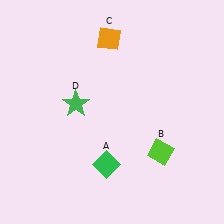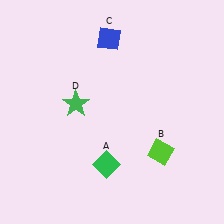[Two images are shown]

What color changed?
The diamond (C) changed from orange in Image 1 to blue in Image 2.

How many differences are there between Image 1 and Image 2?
There is 1 difference between the two images.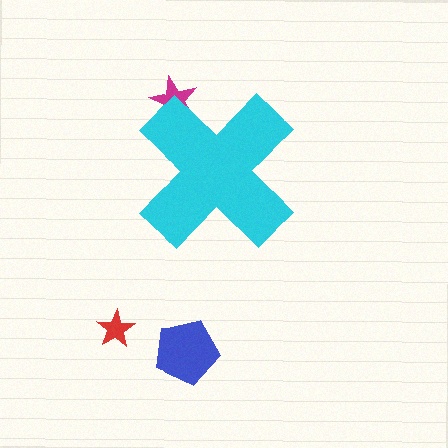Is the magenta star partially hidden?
Yes, the magenta star is partially hidden behind the cyan cross.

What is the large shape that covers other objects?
A cyan cross.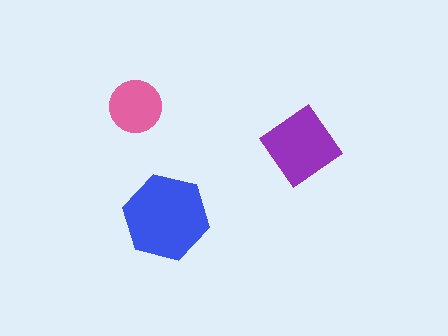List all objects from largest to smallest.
The blue hexagon, the purple diamond, the pink circle.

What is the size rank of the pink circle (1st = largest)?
3rd.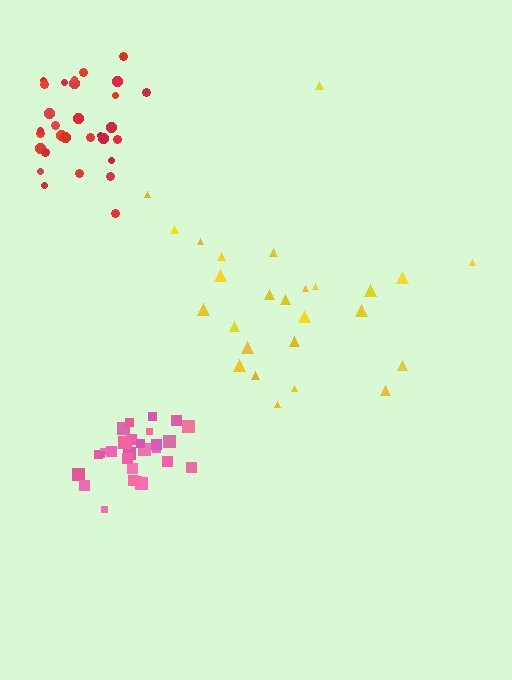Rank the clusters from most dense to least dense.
pink, red, yellow.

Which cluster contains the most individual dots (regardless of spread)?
Pink (31).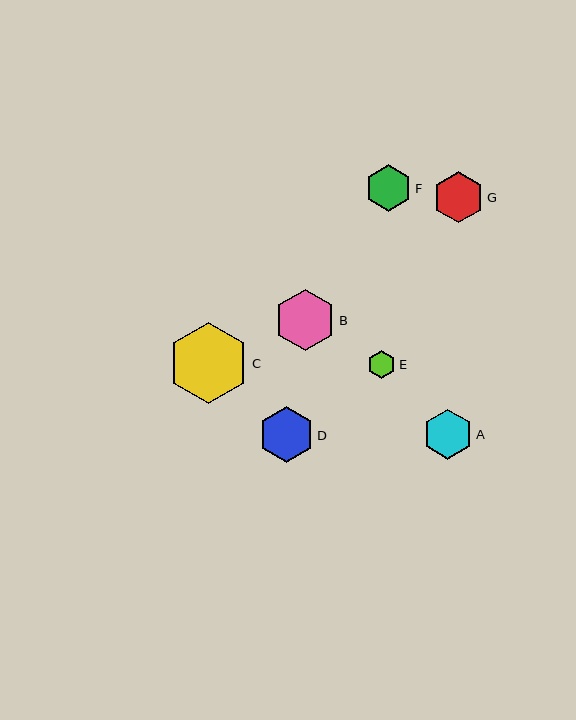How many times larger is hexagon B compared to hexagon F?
Hexagon B is approximately 1.3 times the size of hexagon F.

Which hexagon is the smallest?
Hexagon E is the smallest with a size of approximately 28 pixels.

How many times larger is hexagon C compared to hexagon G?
Hexagon C is approximately 1.6 times the size of hexagon G.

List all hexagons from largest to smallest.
From largest to smallest: C, B, D, G, A, F, E.